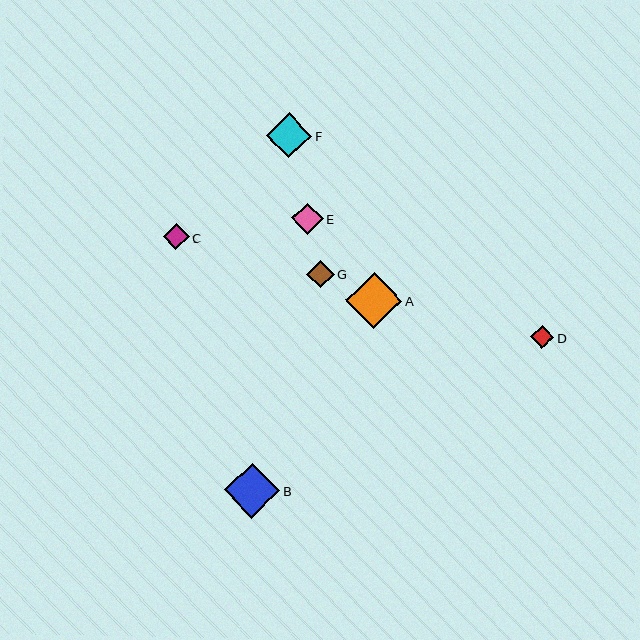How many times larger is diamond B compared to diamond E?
Diamond B is approximately 1.7 times the size of diamond E.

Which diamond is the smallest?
Diamond D is the smallest with a size of approximately 23 pixels.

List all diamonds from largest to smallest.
From largest to smallest: A, B, F, E, G, C, D.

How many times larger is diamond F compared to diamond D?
Diamond F is approximately 2.0 times the size of diamond D.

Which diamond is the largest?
Diamond A is the largest with a size of approximately 57 pixels.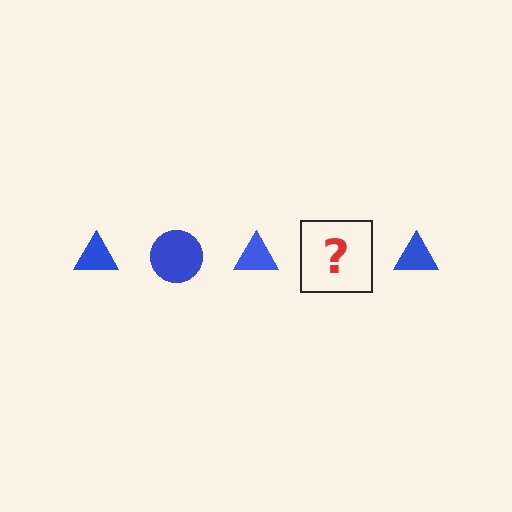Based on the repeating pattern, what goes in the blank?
The blank should be a blue circle.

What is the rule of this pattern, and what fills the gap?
The rule is that the pattern cycles through triangle, circle shapes in blue. The gap should be filled with a blue circle.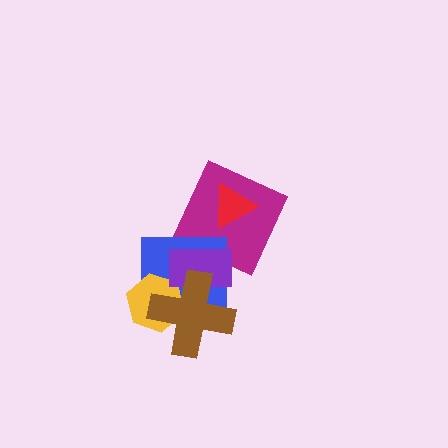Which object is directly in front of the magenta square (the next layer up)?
The red triangle is directly in front of the magenta square.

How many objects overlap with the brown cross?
3 objects overlap with the brown cross.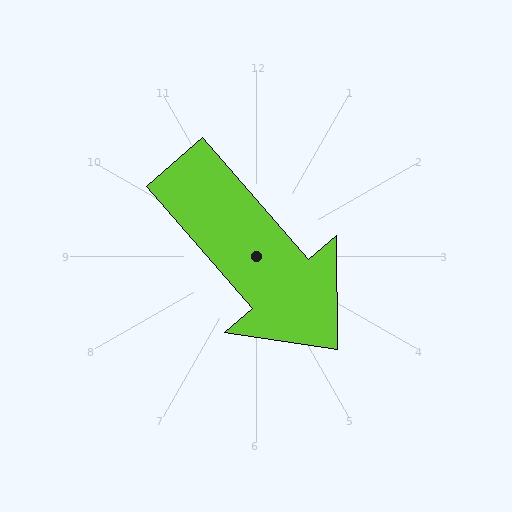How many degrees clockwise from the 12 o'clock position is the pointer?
Approximately 139 degrees.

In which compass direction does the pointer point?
Southeast.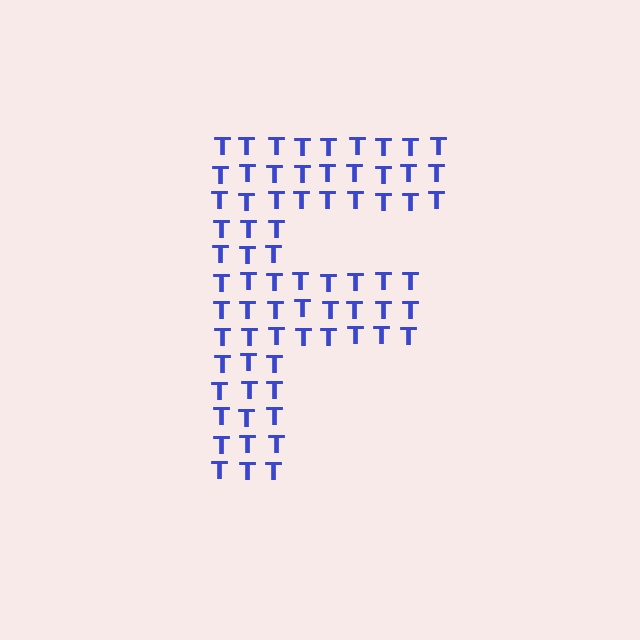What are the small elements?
The small elements are letter T's.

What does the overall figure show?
The overall figure shows the letter F.